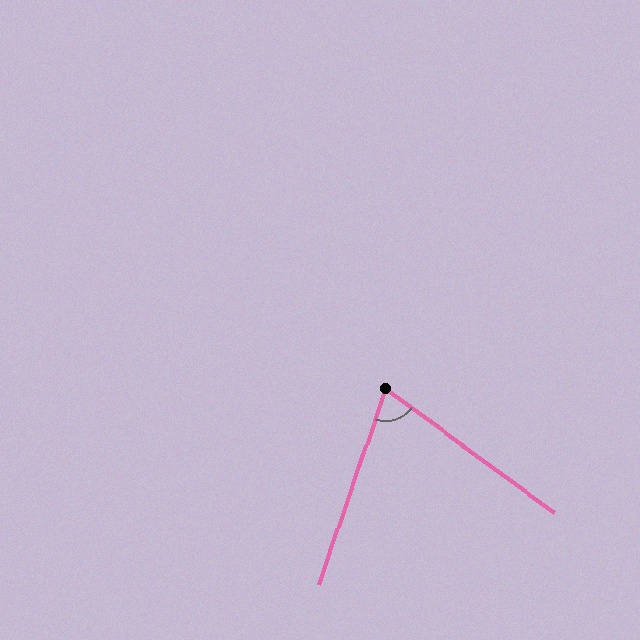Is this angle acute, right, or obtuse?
It is acute.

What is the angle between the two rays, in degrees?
Approximately 73 degrees.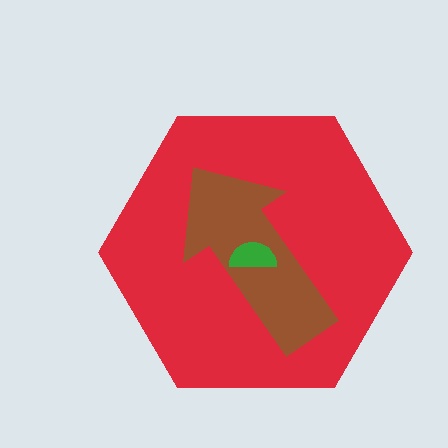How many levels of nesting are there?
3.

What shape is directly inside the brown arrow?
The green semicircle.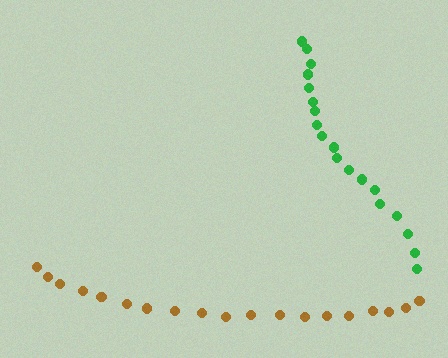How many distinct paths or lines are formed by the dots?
There are 2 distinct paths.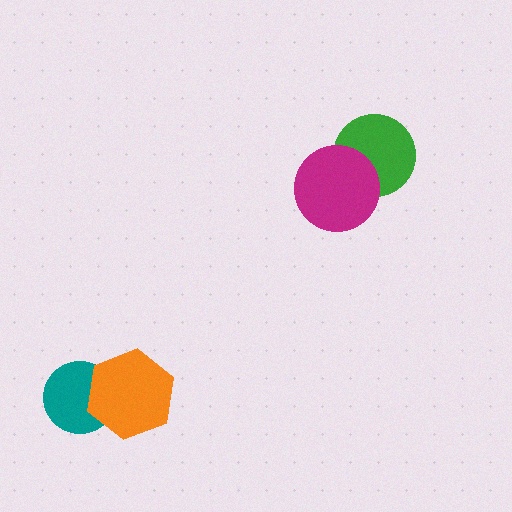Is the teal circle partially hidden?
Yes, it is partially covered by another shape.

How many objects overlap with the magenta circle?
1 object overlaps with the magenta circle.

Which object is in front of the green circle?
The magenta circle is in front of the green circle.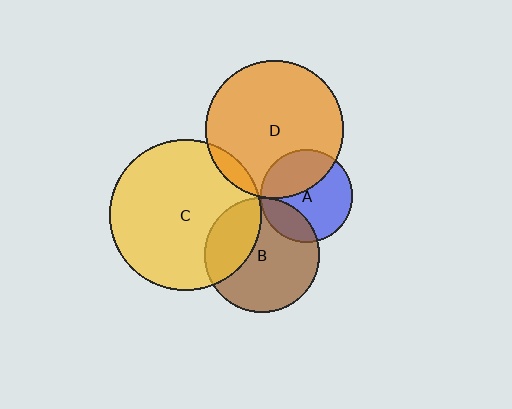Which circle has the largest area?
Circle C (yellow).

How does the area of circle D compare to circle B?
Approximately 1.4 times.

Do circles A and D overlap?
Yes.